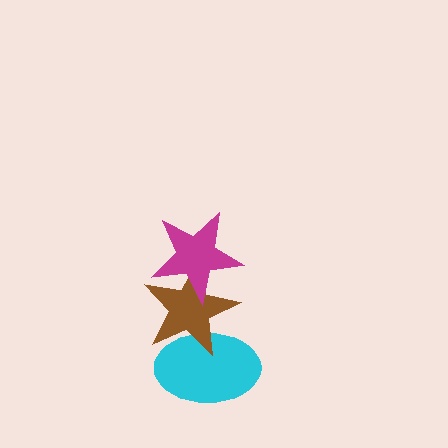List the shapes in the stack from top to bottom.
From top to bottom: the magenta star, the brown star, the cyan ellipse.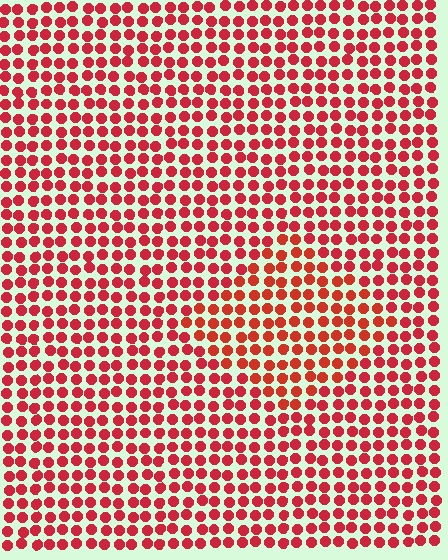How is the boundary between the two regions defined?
The boundary is defined purely by a slight shift in hue (about 14 degrees). Spacing, size, and orientation are identical on both sides.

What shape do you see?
I see a diamond.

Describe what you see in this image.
The image is filled with small red elements in a uniform arrangement. A diamond-shaped region is visible where the elements are tinted to a slightly different hue, forming a subtle color boundary.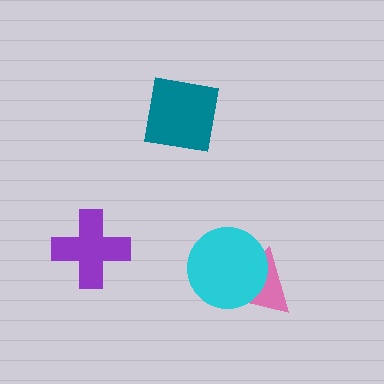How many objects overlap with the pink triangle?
1 object overlaps with the pink triangle.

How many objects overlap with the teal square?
0 objects overlap with the teal square.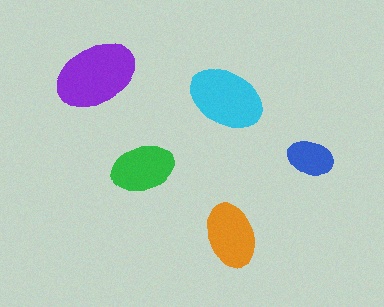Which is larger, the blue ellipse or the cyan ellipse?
The cyan one.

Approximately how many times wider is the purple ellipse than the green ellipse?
About 1.5 times wider.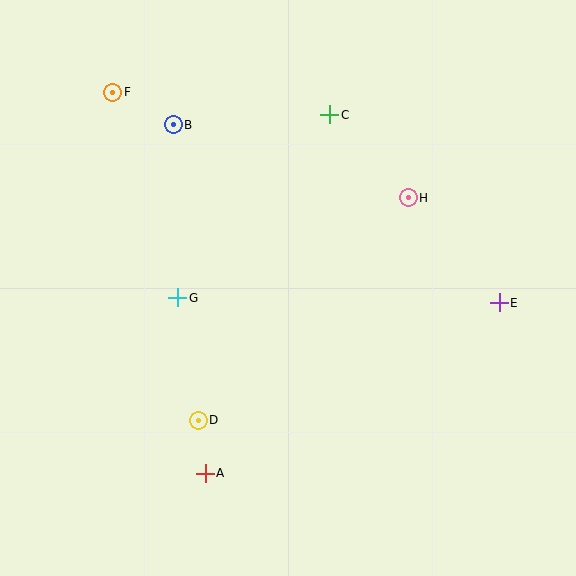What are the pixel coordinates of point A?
Point A is at (205, 473).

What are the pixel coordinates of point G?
Point G is at (178, 298).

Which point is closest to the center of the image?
Point G at (178, 298) is closest to the center.